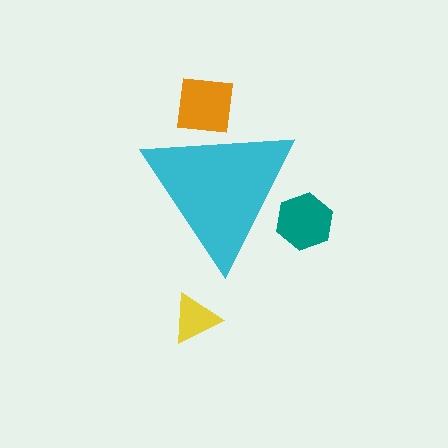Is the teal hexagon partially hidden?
Yes, the teal hexagon is partially hidden behind the cyan triangle.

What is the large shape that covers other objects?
A cyan triangle.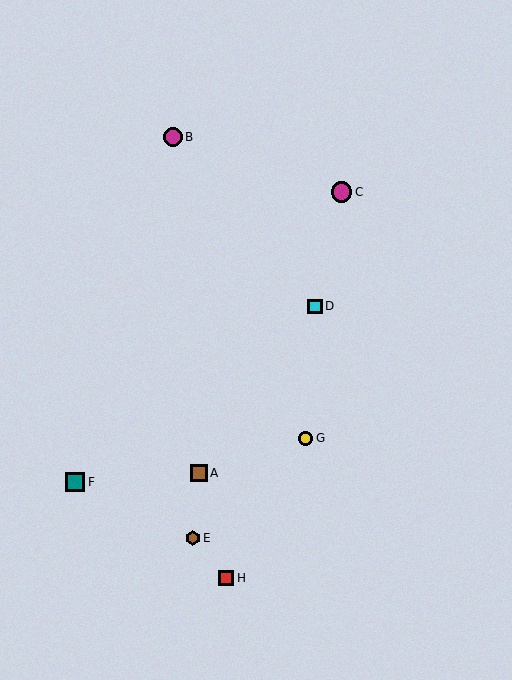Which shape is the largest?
The magenta circle (labeled C) is the largest.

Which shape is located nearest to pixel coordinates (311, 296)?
The cyan square (labeled D) at (315, 306) is nearest to that location.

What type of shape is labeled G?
Shape G is a yellow circle.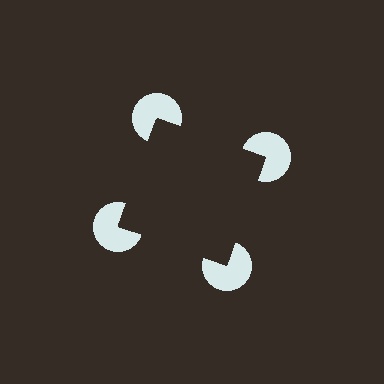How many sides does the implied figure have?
4 sides.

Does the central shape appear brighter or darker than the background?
It typically appears slightly darker than the background, even though no actual brightness change is drawn.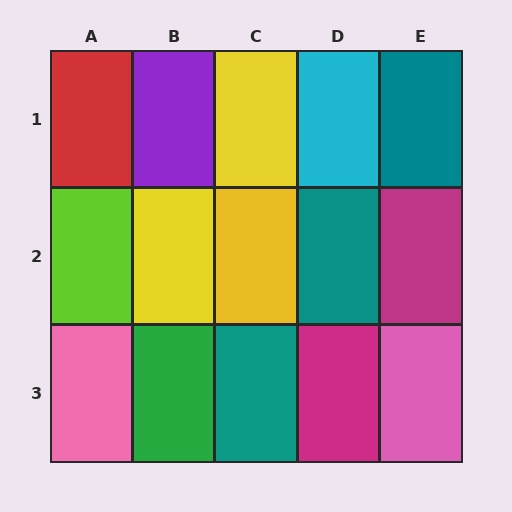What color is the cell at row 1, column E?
Teal.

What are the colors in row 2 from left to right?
Lime, yellow, yellow, teal, magenta.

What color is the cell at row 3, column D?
Magenta.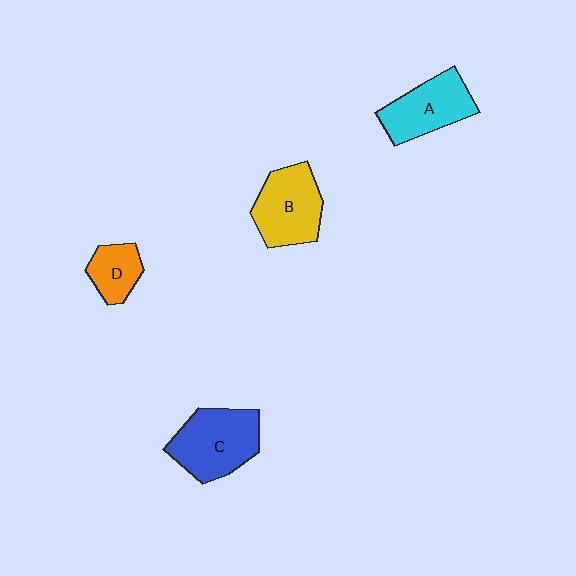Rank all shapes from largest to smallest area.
From largest to smallest: C (blue), B (yellow), A (cyan), D (orange).